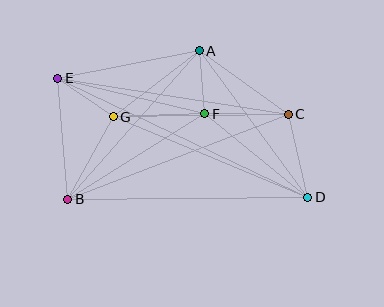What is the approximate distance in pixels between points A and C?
The distance between A and C is approximately 109 pixels.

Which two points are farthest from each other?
Points D and E are farthest from each other.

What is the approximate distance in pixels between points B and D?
The distance between B and D is approximately 240 pixels.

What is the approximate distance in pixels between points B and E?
The distance between B and E is approximately 121 pixels.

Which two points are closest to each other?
Points A and F are closest to each other.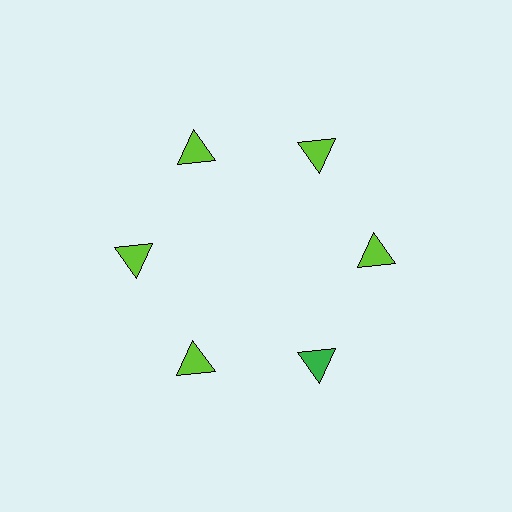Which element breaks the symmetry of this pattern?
The green triangle at roughly the 5 o'clock position breaks the symmetry. All other shapes are lime triangles.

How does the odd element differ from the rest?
It has a different color: green instead of lime.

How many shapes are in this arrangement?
There are 6 shapes arranged in a ring pattern.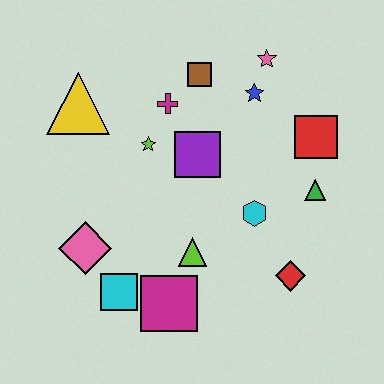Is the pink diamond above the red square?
No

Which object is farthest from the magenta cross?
The red diamond is farthest from the magenta cross.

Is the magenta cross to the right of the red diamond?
No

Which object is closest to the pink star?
The blue star is closest to the pink star.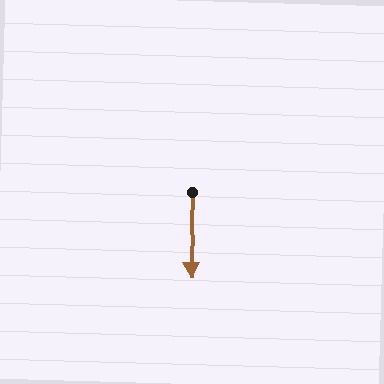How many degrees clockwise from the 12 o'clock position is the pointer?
Approximately 179 degrees.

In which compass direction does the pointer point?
South.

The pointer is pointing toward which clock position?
Roughly 6 o'clock.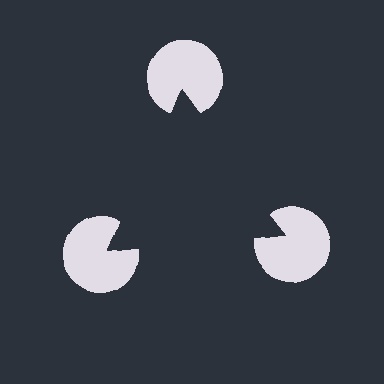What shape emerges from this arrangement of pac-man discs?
An illusory triangle — its edges are inferred from the aligned wedge cuts in the pac-man discs, not physically drawn.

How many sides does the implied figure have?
3 sides.